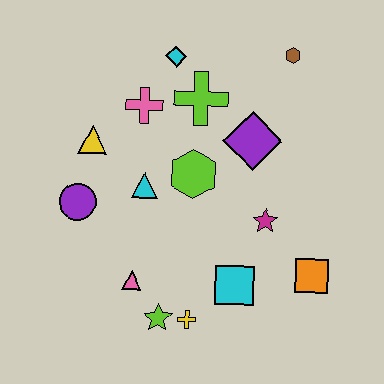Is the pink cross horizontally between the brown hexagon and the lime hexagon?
No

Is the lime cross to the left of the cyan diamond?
No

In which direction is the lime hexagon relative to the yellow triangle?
The lime hexagon is to the right of the yellow triangle.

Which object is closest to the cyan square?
The yellow cross is closest to the cyan square.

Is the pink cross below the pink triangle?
No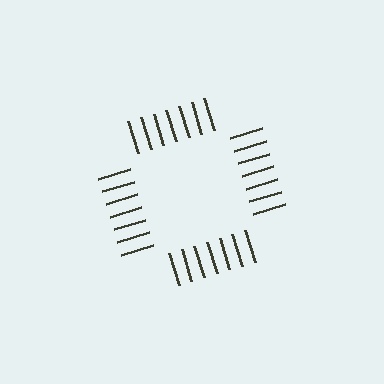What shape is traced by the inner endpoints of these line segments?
An illusory square — the line segments terminate on its edges but no continuous stroke is drawn.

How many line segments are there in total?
28 — 7 along each of the 4 edges.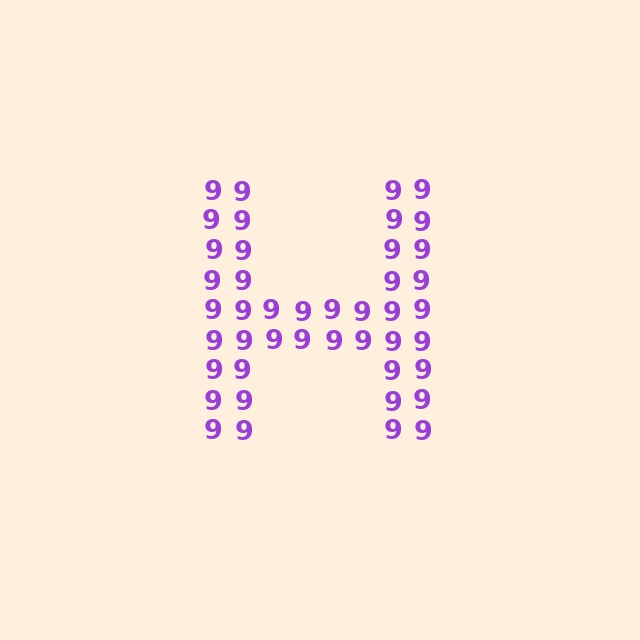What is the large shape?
The large shape is the letter H.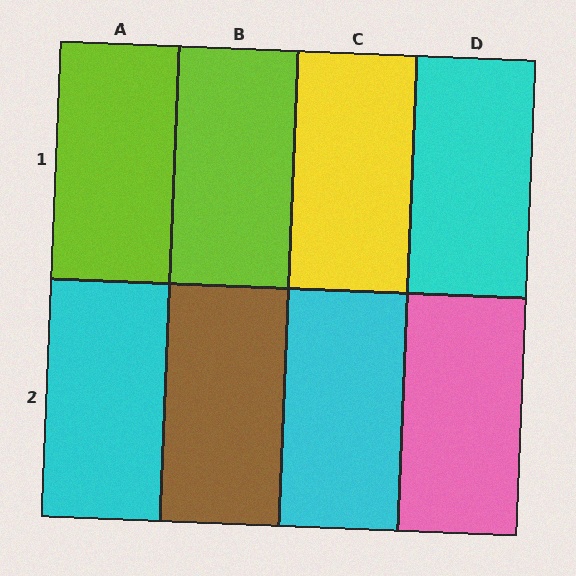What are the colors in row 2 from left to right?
Cyan, brown, cyan, pink.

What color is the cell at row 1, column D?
Cyan.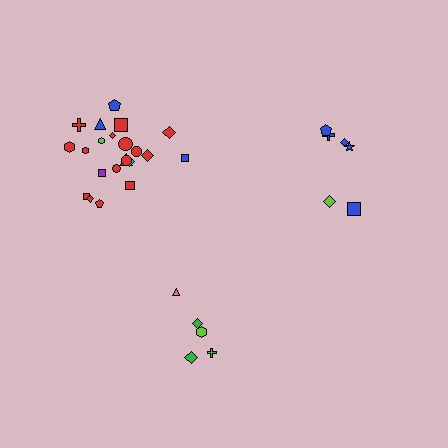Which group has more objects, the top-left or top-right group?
The top-left group.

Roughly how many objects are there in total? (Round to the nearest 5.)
Roughly 35 objects in total.